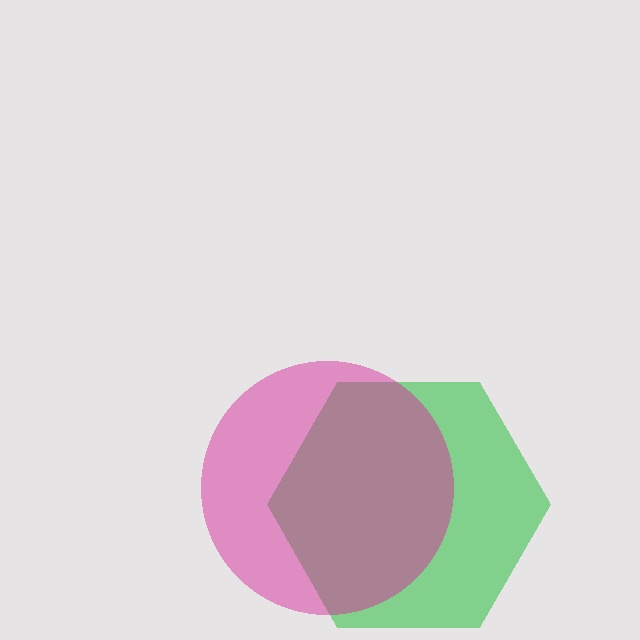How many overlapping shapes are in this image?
There are 2 overlapping shapes in the image.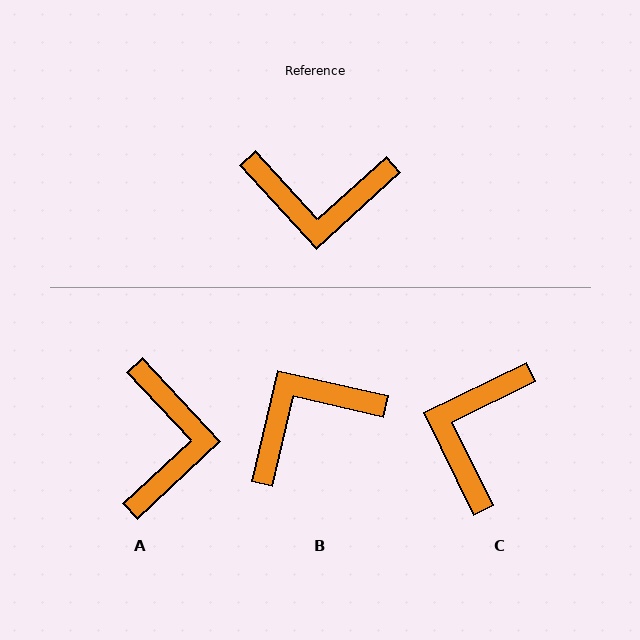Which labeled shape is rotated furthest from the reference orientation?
B, about 146 degrees away.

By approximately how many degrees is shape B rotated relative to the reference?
Approximately 146 degrees clockwise.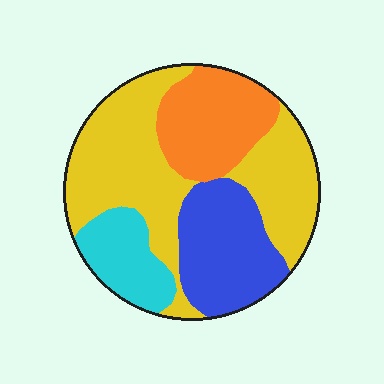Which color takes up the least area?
Cyan, at roughly 15%.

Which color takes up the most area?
Yellow, at roughly 45%.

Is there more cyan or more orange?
Orange.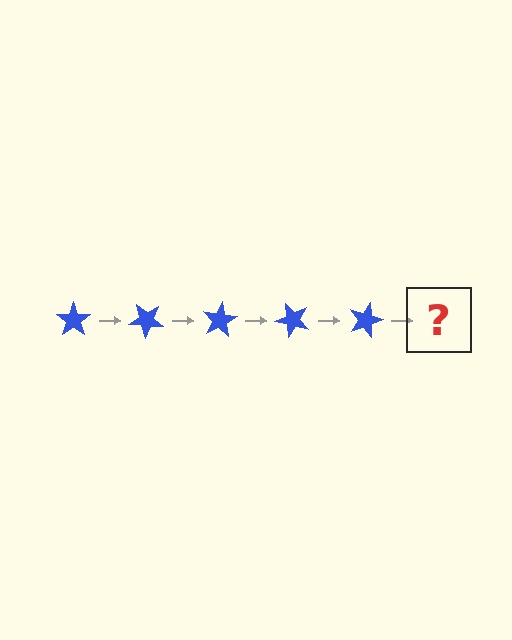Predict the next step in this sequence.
The next step is a blue star rotated 200 degrees.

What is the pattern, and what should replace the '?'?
The pattern is that the star rotates 40 degrees each step. The '?' should be a blue star rotated 200 degrees.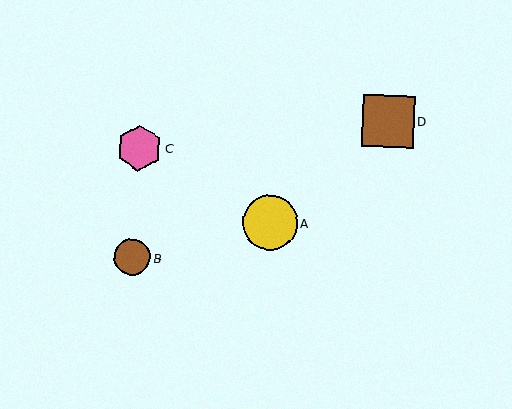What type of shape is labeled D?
Shape D is a brown square.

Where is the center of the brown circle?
The center of the brown circle is at (132, 257).